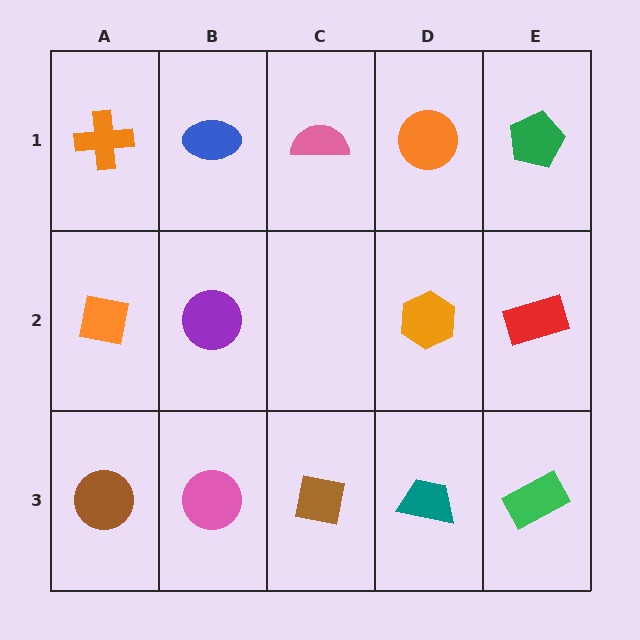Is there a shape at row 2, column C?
No, that cell is empty.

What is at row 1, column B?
A blue ellipse.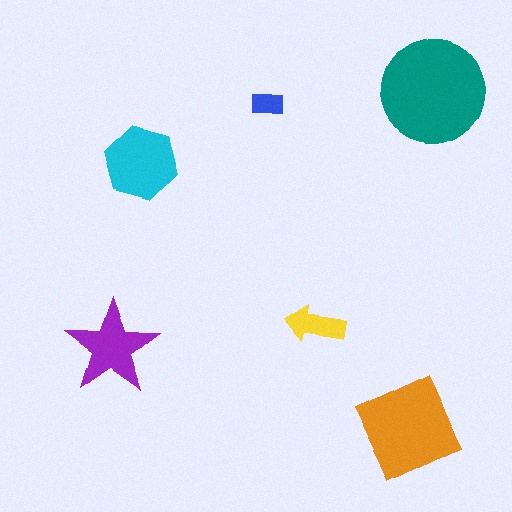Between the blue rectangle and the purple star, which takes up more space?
The purple star.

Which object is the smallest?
The blue rectangle.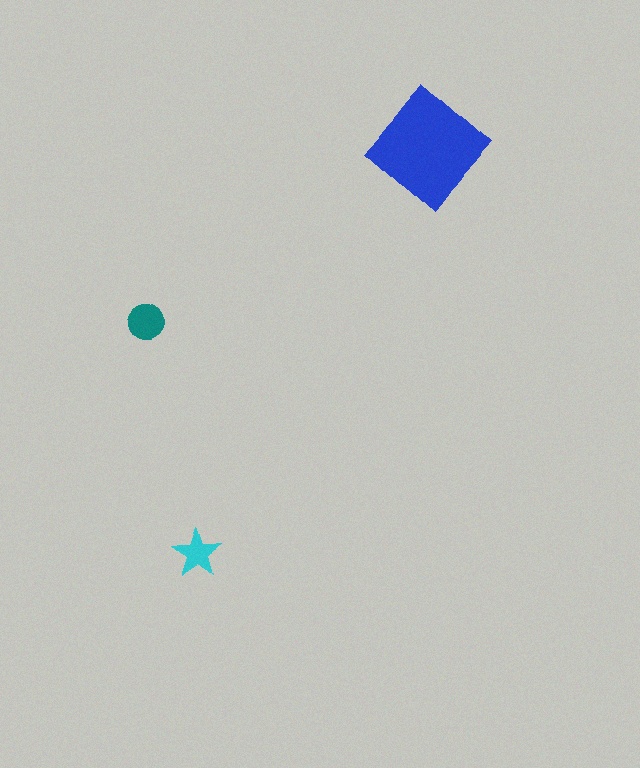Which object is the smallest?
The cyan star.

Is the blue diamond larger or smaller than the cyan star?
Larger.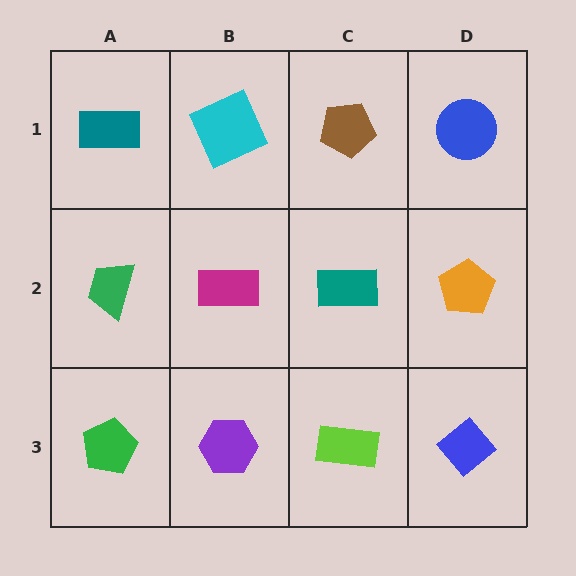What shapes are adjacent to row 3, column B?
A magenta rectangle (row 2, column B), a green pentagon (row 3, column A), a lime rectangle (row 3, column C).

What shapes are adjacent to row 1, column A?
A green trapezoid (row 2, column A), a cyan square (row 1, column B).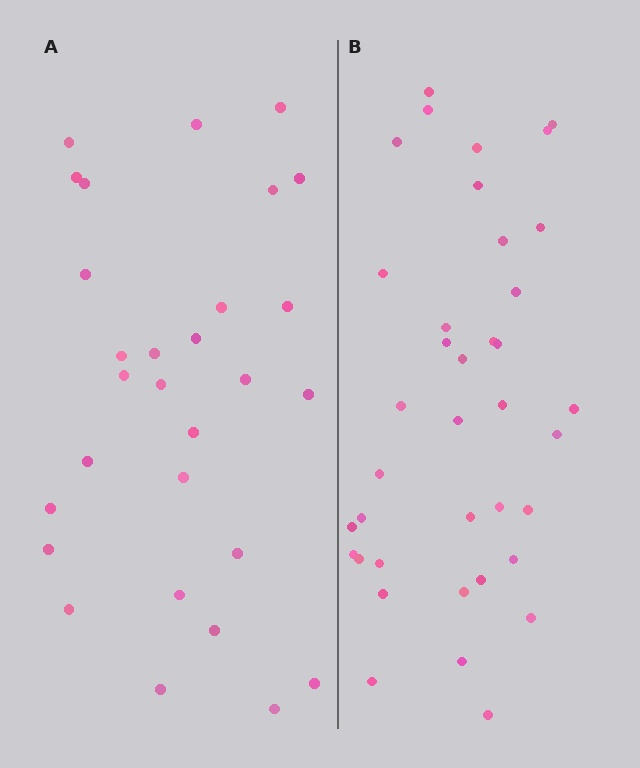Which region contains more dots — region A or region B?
Region B (the right region) has more dots.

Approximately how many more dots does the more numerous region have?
Region B has roughly 8 or so more dots than region A.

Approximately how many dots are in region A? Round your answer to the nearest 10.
About 30 dots. (The exact count is 29, which rounds to 30.)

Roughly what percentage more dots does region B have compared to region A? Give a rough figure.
About 30% more.